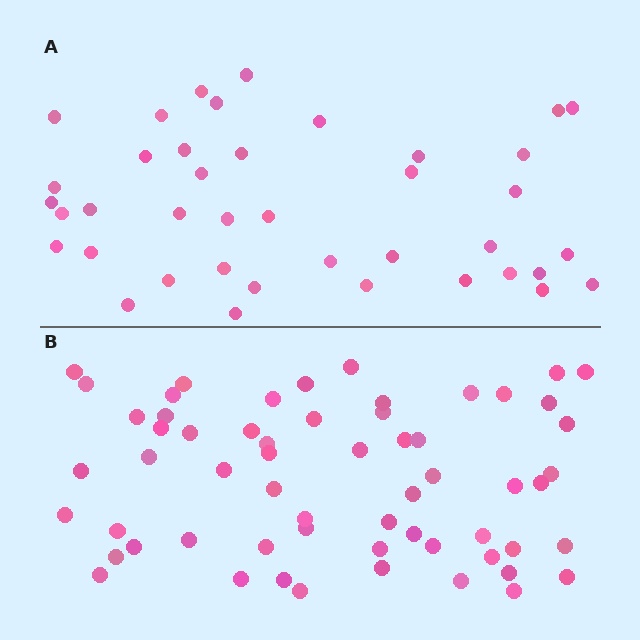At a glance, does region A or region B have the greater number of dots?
Region B (the bottom region) has more dots.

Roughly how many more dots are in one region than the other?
Region B has approximately 20 more dots than region A.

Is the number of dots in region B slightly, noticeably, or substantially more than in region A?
Region B has substantially more. The ratio is roughly 1.5 to 1.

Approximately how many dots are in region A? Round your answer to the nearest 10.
About 40 dots.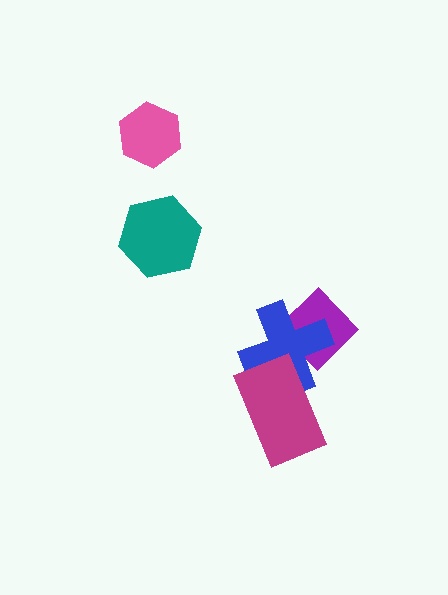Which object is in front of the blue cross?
The magenta rectangle is in front of the blue cross.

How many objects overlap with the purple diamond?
1 object overlaps with the purple diamond.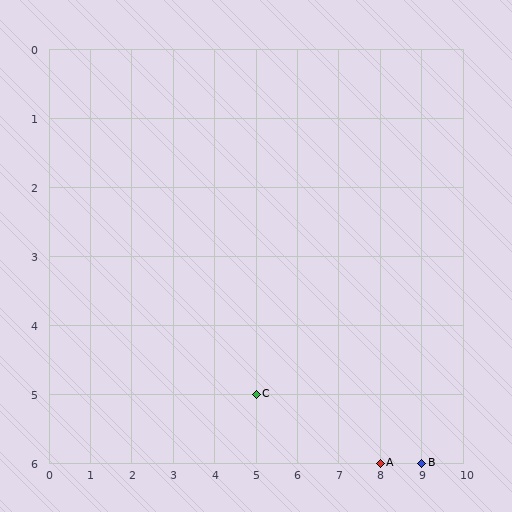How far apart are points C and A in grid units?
Points C and A are 3 columns and 1 row apart (about 3.2 grid units diagonally).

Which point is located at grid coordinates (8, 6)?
Point A is at (8, 6).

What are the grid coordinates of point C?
Point C is at grid coordinates (5, 5).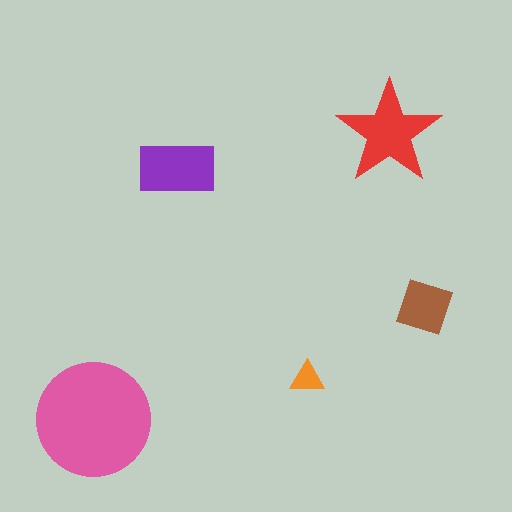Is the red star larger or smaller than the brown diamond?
Larger.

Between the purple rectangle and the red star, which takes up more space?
The red star.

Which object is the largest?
The pink circle.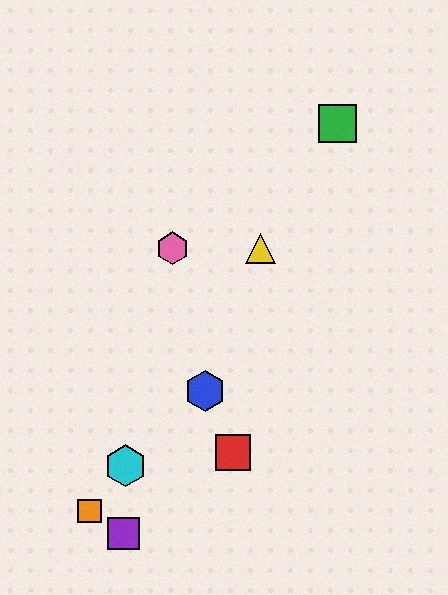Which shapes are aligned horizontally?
The yellow triangle, the pink hexagon are aligned horizontally.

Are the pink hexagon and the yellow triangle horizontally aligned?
Yes, both are at y≈248.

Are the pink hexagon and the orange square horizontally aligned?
No, the pink hexagon is at y≈248 and the orange square is at y≈511.